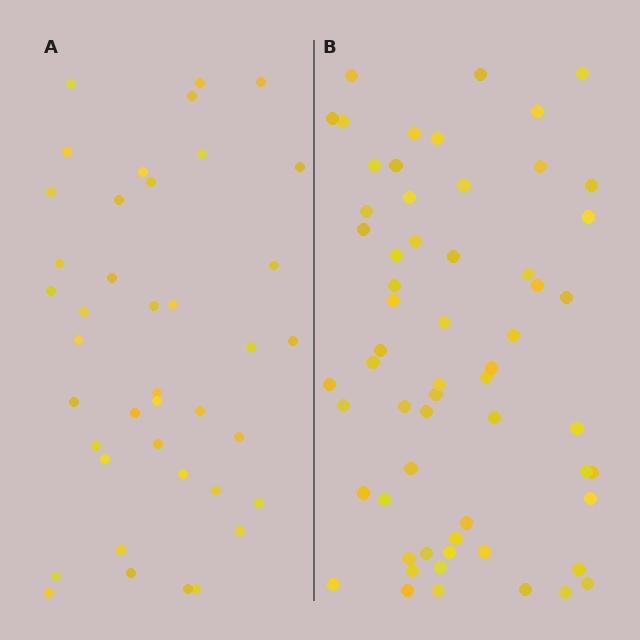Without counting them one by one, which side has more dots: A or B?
Region B (the right region) has more dots.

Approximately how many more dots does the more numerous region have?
Region B has approximately 20 more dots than region A.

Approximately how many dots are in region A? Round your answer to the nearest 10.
About 40 dots.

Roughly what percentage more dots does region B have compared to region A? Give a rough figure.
About 50% more.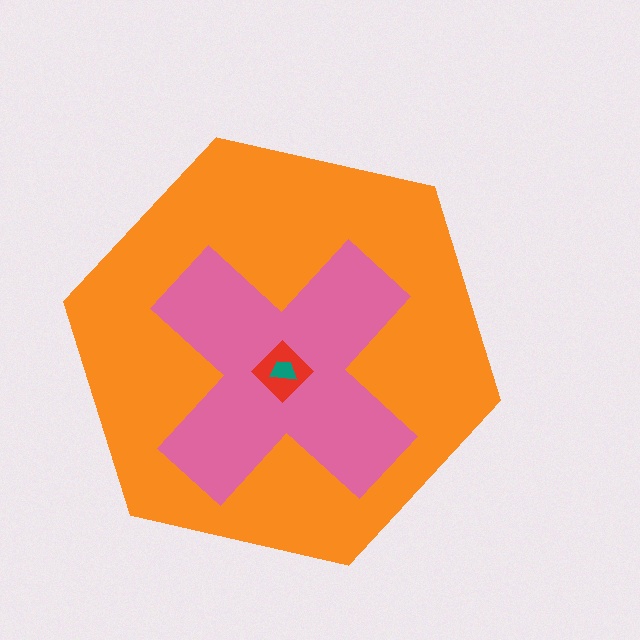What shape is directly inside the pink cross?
The red diamond.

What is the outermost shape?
The orange hexagon.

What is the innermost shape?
The teal trapezoid.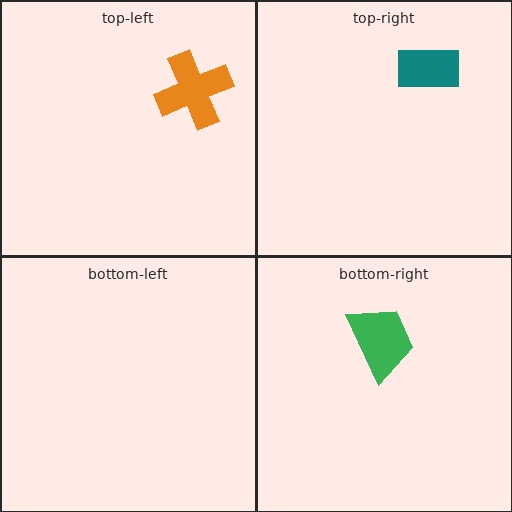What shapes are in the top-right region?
The teal rectangle.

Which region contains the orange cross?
The top-left region.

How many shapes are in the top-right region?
1.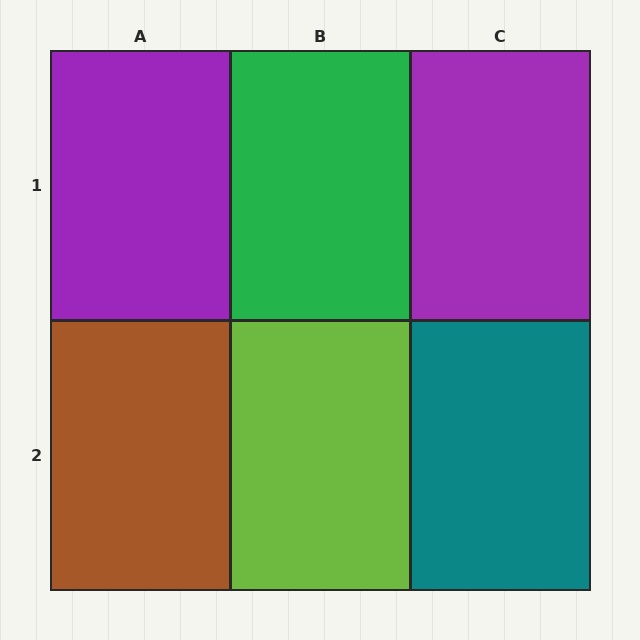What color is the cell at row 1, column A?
Purple.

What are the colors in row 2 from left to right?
Brown, lime, teal.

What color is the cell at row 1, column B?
Green.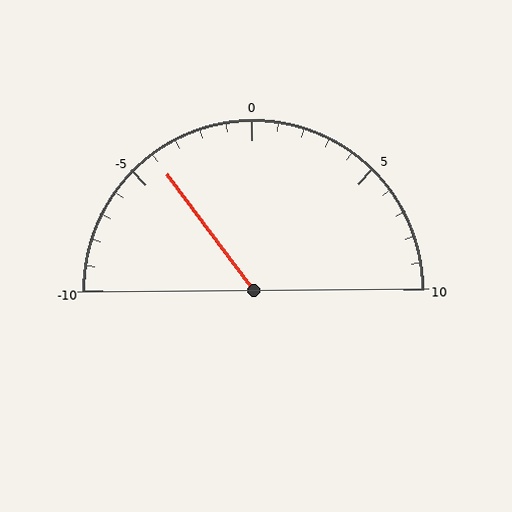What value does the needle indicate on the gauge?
The needle indicates approximately -4.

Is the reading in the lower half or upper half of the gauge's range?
The reading is in the lower half of the range (-10 to 10).